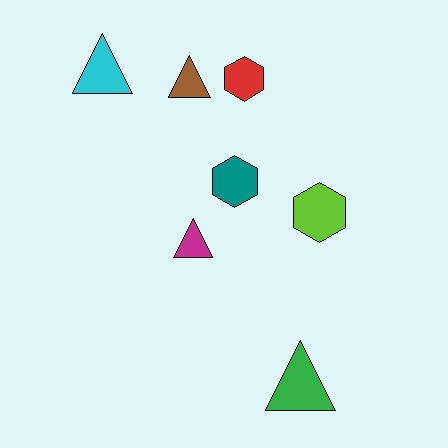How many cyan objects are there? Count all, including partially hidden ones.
There is 1 cyan object.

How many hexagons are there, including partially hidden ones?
There are 3 hexagons.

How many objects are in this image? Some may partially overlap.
There are 7 objects.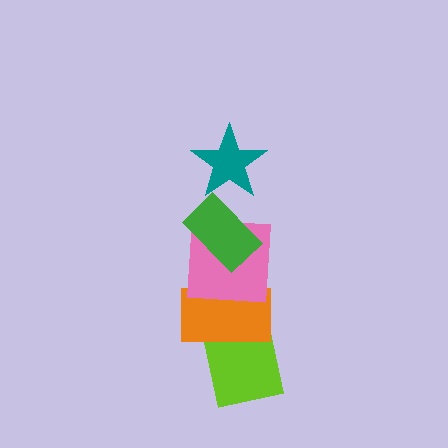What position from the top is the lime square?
The lime square is 5th from the top.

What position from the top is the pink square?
The pink square is 3rd from the top.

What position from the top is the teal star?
The teal star is 1st from the top.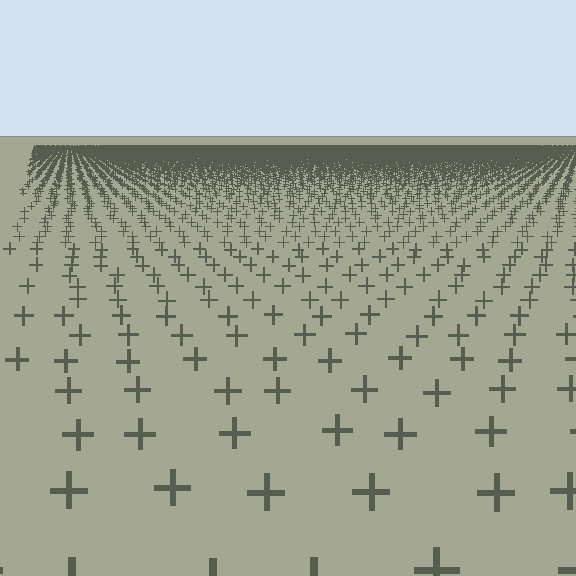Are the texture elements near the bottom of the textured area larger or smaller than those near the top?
Larger. Near the bottom, elements are closer to the viewer and appear at a bigger on-screen size.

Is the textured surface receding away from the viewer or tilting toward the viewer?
The surface is receding away from the viewer. Texture elements get smaller and denser toward the top.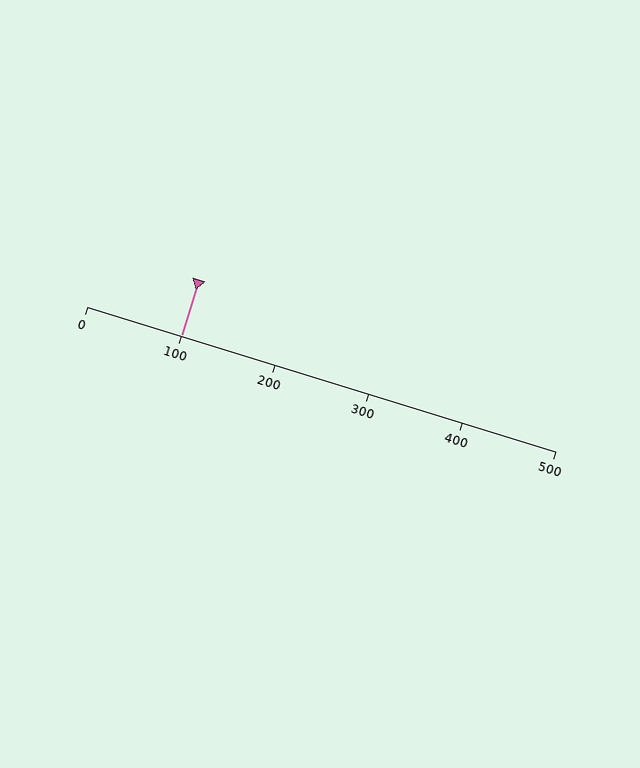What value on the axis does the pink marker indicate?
The marker indicates approximately 100.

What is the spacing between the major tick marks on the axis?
The major ticks are spaced 100 apart.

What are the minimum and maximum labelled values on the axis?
The axis runs from 0 to 500.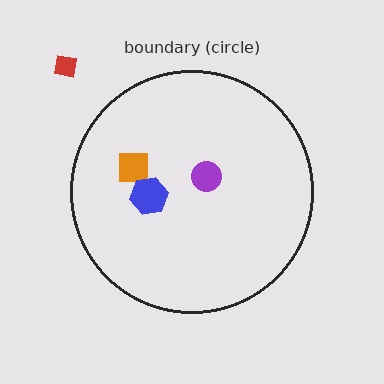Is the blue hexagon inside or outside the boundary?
Inside.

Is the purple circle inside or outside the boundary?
Inside.